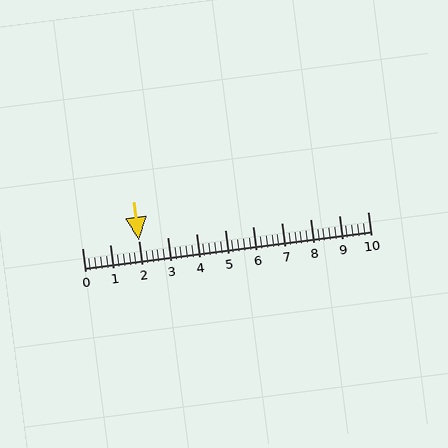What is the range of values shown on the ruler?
The ruler shows values from 0 to 10.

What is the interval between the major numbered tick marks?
The major tick marks are spaced 1 units apart.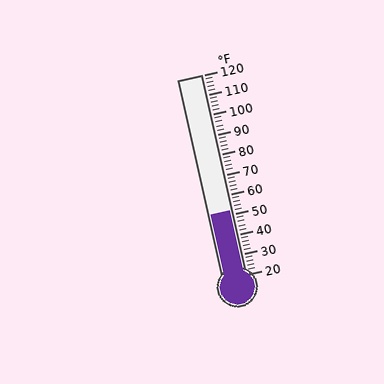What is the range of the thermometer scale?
The thermometer scale ranges from 20°F to 120°F.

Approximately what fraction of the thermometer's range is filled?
The thermometer is filled to approximately 30% of its range.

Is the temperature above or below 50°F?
The temperature is above 50°F.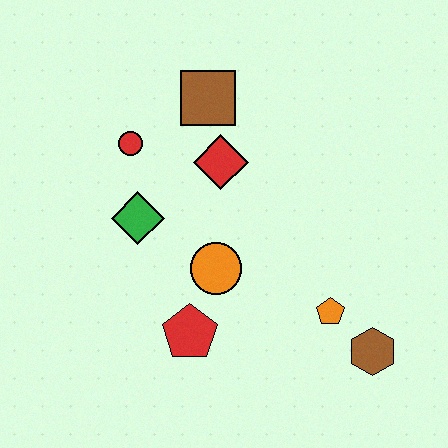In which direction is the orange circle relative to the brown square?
The orange circle is below the brown square.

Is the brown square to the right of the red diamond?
No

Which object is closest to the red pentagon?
The orange circle is closest to the red pentagon.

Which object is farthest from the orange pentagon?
The red circle is farthest from the orange pentagon.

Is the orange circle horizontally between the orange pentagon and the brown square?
Yes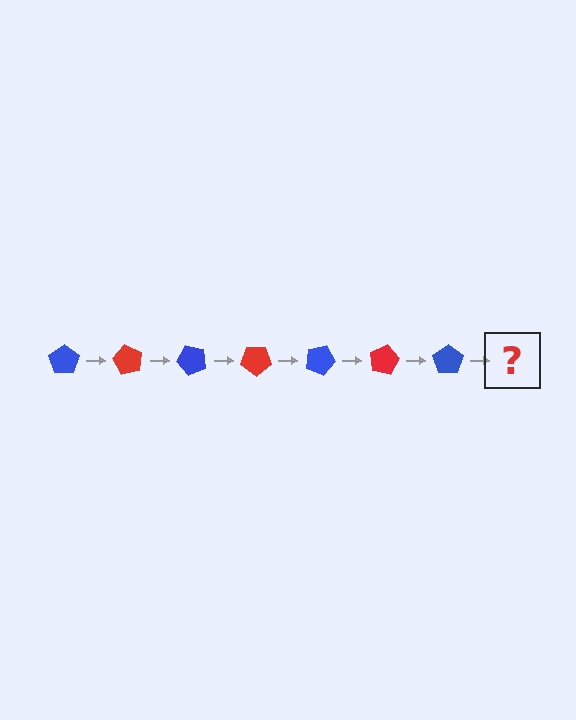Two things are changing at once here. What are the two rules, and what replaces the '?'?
The two rules are that it rotates 60 degrees each step and the color cycles through blue and red. The '?' should be a red pentagon, rotated 420 degrees from the start.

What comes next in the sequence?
The next element should be a red pentagon, rotated 420 degrees from the start.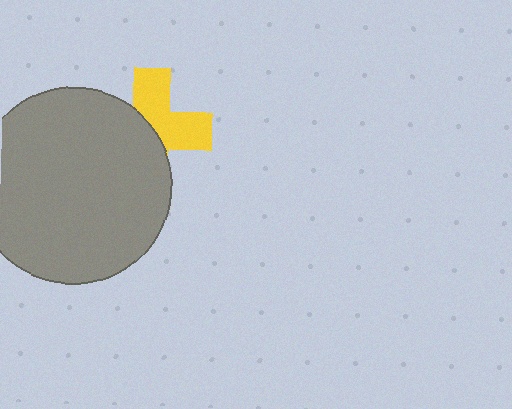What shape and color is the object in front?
The object in front is a gray circle.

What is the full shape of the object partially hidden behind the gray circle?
The partially hidden object is a yellow cross.